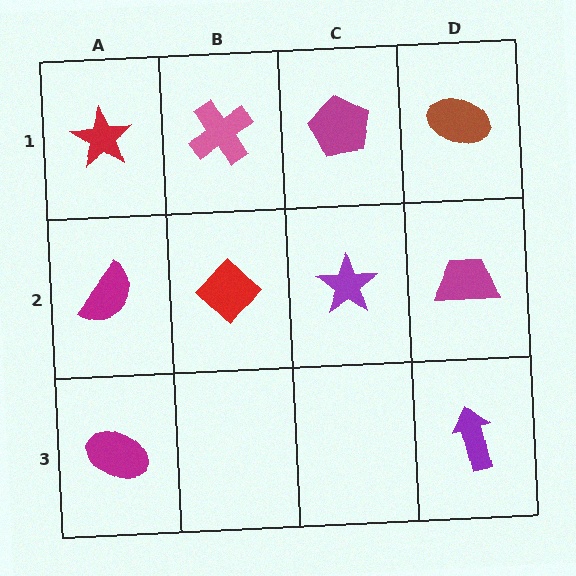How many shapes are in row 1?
4 shapes.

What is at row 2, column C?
A purple star.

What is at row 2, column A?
A magenta semicircle.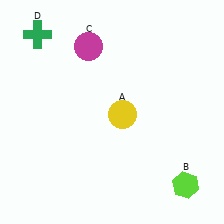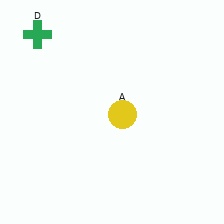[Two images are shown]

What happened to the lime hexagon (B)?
The lime hexagon (B) was removed in Image 2. It was in the bottom-right area of Image 1.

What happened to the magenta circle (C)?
The magenta circle (C) was removed in Image 2. It was in the top-left area of Image 1.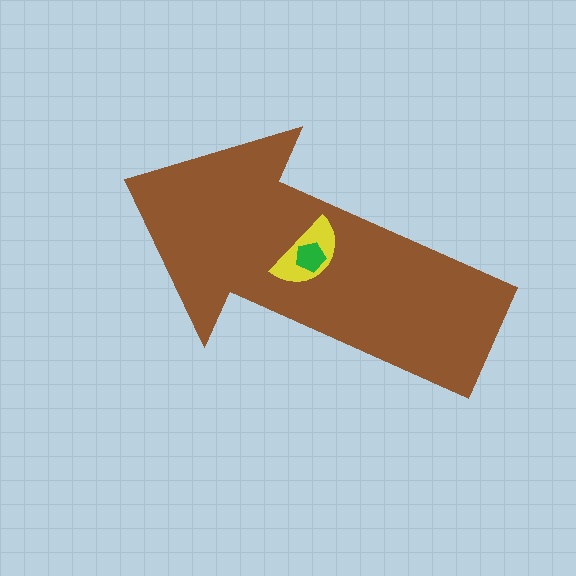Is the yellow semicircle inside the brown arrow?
Yes.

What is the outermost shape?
The brown arrow.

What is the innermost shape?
The green pentagon.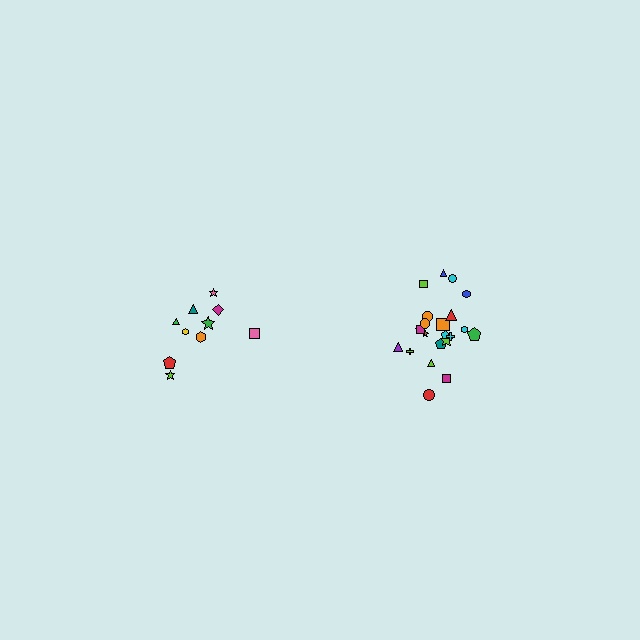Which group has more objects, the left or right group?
The right group.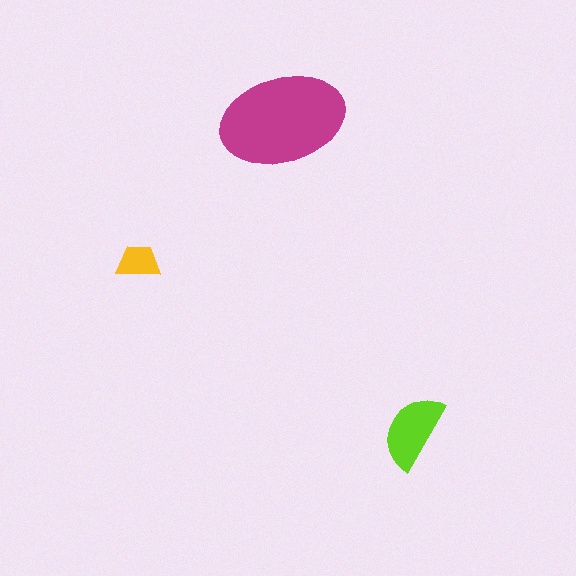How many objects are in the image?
There are 3 objects in the image.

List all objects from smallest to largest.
The yellow trapezoid, the lime semicircle, the magenta ellipse.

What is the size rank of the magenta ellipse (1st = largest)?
1st.